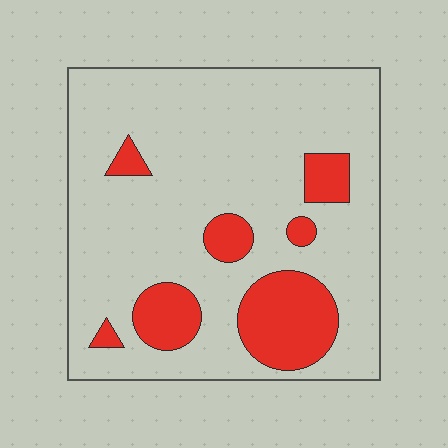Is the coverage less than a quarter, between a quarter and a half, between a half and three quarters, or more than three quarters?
Less than a quarter.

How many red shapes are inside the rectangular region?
7.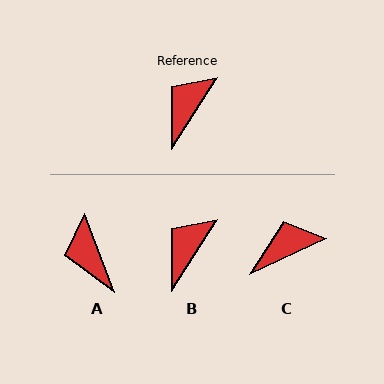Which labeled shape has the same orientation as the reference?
B.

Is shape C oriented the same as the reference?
No, it is off by about 33 degrees.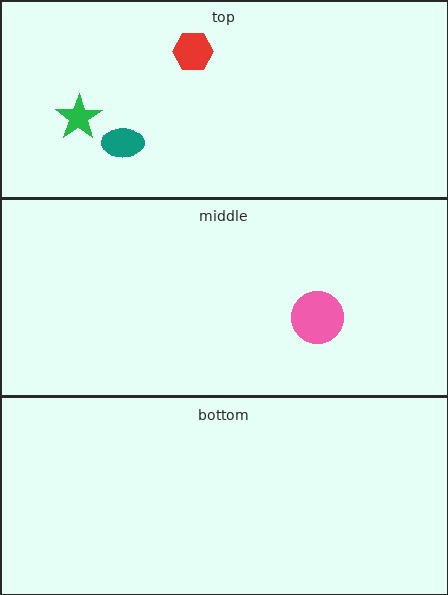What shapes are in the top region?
The green star, the teal ellipse, the red hexagon.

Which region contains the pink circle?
The middle region.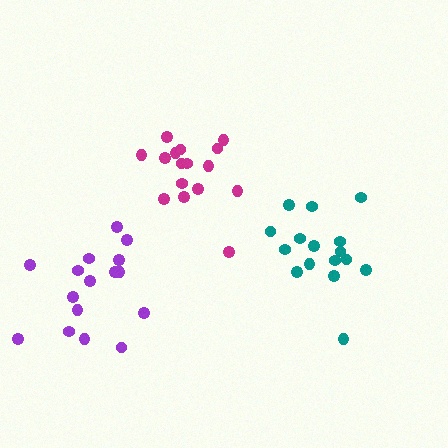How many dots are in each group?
Group 1: 16 dots, Group 2: 16 dots, Group 3: 16 dots (48 total).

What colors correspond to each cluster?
The clusters are colored: magenta, teal, purple.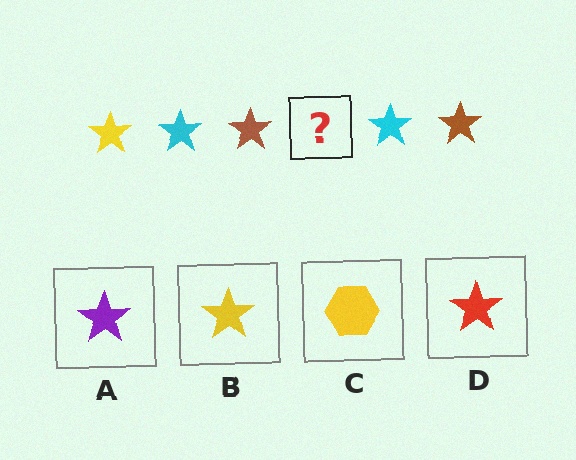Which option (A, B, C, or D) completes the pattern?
B.